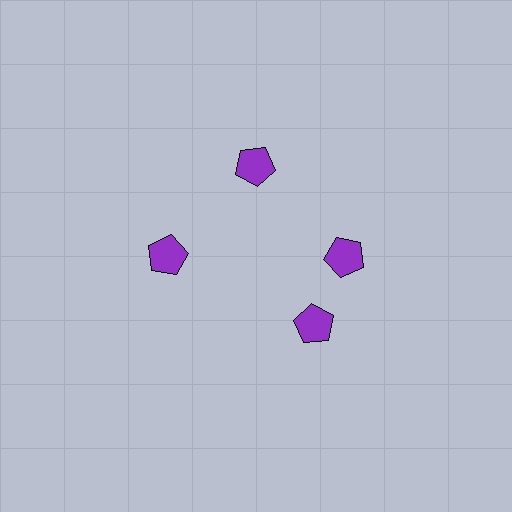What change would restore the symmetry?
The symmetry would be restored by rotating it back into even spacing with its neighbors so that all 4 pentagons sit at equal angles and equal distance from the center.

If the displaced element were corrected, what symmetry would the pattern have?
It would have 4-fold rotational symmetry — the pattern would map onto itself every 90 degrees.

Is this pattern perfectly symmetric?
No. The 4 purple pentagons are arranged in a ring, but one element near the 6 o'clock position is rotated out of alignment along the ring, breaking the 4-fold rotational symmetry.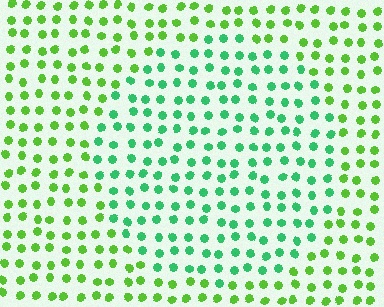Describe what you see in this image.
The image is filled with small lime elements in a uniform arrangement. A circle-shaped region is visible where the elements are tinted to a slightly different hue, forming a subtle color boundary.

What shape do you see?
I see a circle.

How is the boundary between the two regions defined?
The boundary is defined purely by a slight shift in hue (about 39 degrees). Spacing, size, and orientation are identical on both sides.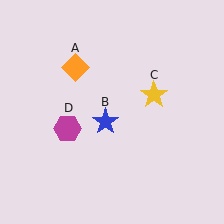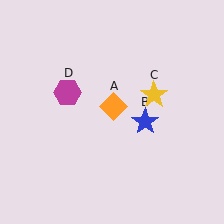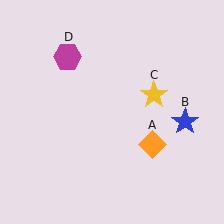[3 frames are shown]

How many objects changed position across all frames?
3 objects changed position: orange diamond (object A), blue star (object B), magenta hexagon (object D).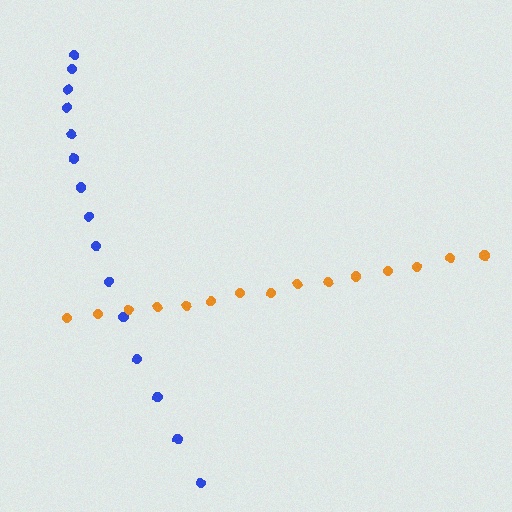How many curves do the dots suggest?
There are 2 distinct paths.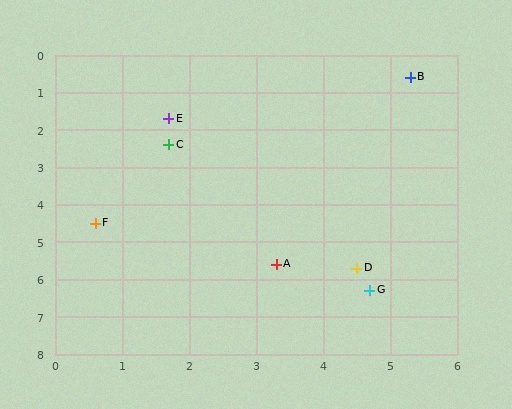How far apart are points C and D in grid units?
Points C and D are about 4.3 grid units apart.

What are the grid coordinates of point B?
Point B is at approximately (5.3, 0.6).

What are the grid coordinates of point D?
Point D is at approximately (4.5, 5.7).